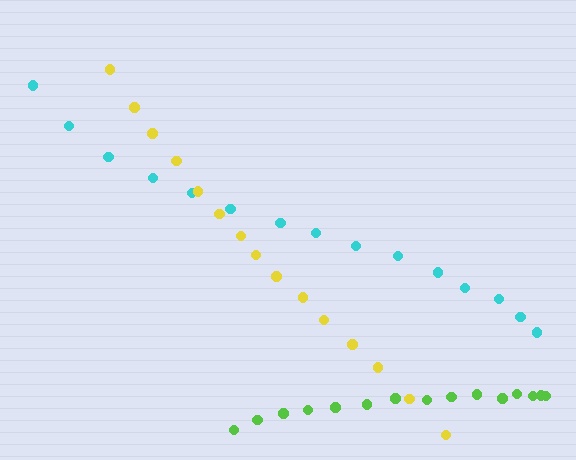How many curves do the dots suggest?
There are 3 distinct paths.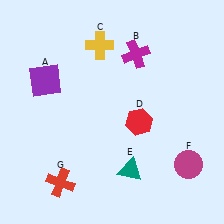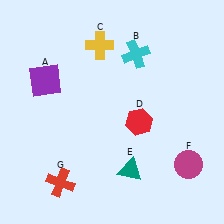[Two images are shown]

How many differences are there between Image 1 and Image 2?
There is 1 difference between the two images.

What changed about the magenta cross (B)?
In Image 1, B is magenta. In Image 2, it changed to cyan.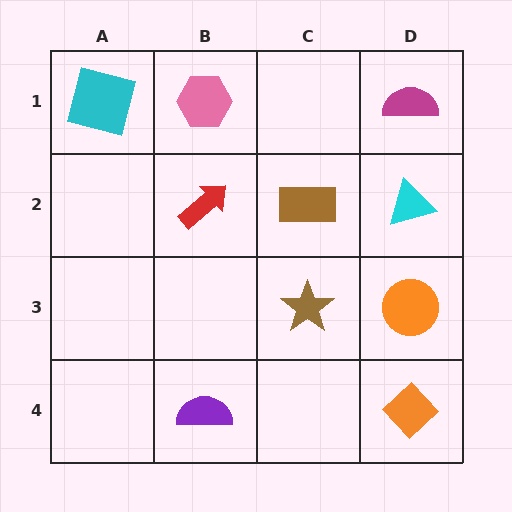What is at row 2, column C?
A brown rectangle.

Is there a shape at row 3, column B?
No, that cell is empty.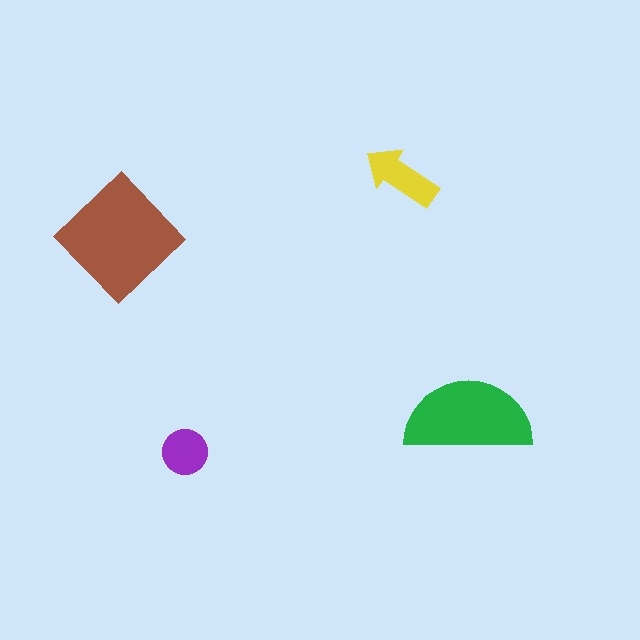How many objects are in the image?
There are 4 objects in the image.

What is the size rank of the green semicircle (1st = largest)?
2nd.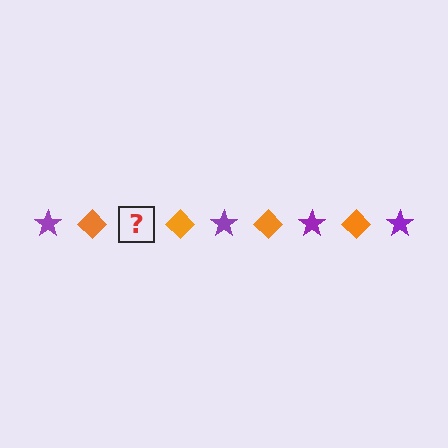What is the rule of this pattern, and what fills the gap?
The rule is that the pattern alternates between purple star and orange diamond. The gap should be filled with a purple star.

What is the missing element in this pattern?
The missing element is a purple star.